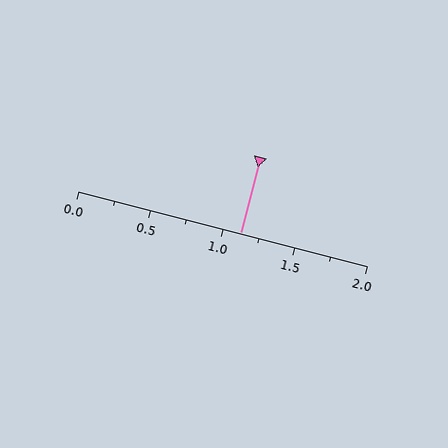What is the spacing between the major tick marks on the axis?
The major ticks are spaced 0.5 apart.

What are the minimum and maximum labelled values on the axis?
The axis runs from 0.0 to 2.0.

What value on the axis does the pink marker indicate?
The marker indicates approximately 1.12.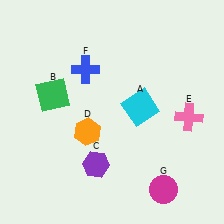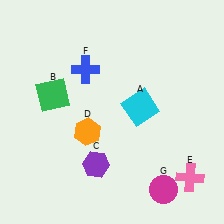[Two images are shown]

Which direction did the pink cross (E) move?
The pink cross (E) moved down.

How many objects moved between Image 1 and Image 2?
1 object moved between the two images.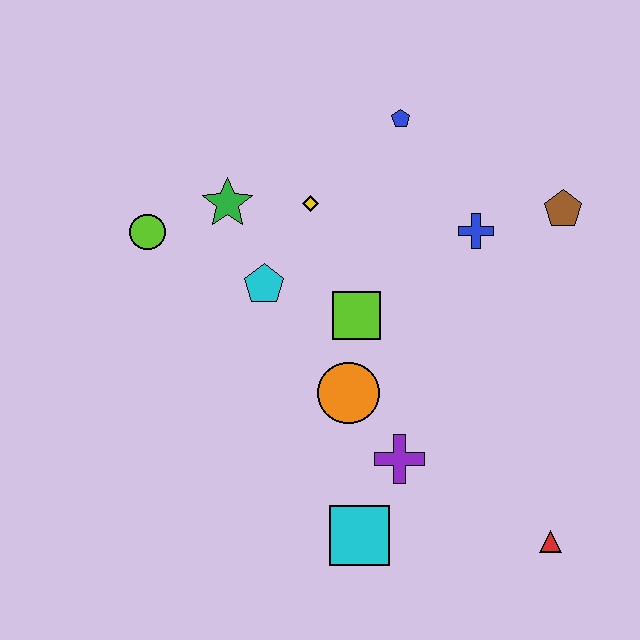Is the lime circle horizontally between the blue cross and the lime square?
No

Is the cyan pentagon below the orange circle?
No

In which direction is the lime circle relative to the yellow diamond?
The lime circle is to the left of the yellow diamond.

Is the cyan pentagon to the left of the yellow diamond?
Yes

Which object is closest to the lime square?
The orange circle is closest to the lime square.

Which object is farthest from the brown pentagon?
The lime circle is farthest from the brown pentagon.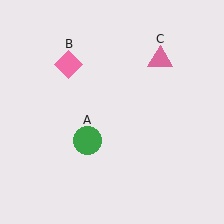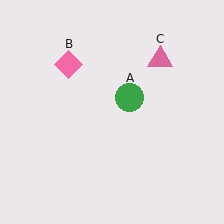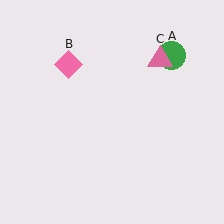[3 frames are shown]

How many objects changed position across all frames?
1 object changed position: green circle (object A).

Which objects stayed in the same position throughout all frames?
Pink diamond (object B) and pink triangle (object C) remained stationary.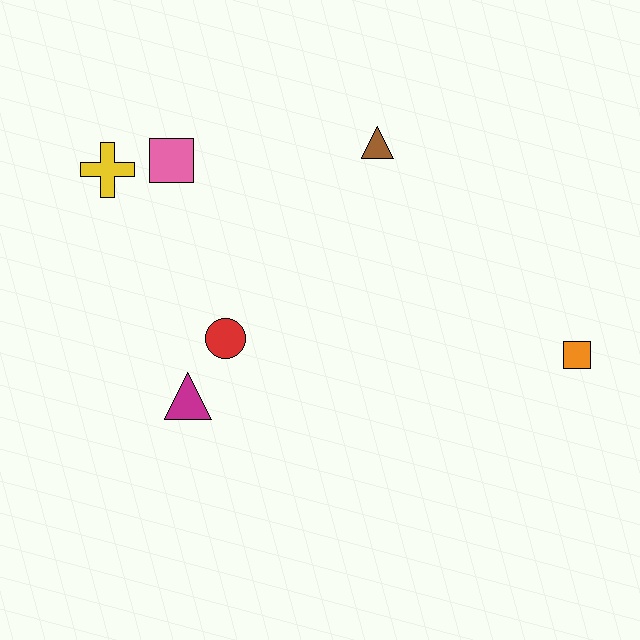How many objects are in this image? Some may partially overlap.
There are 6 objects.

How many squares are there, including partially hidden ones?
There are 2 squares.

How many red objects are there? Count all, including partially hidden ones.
There is 1 red object.